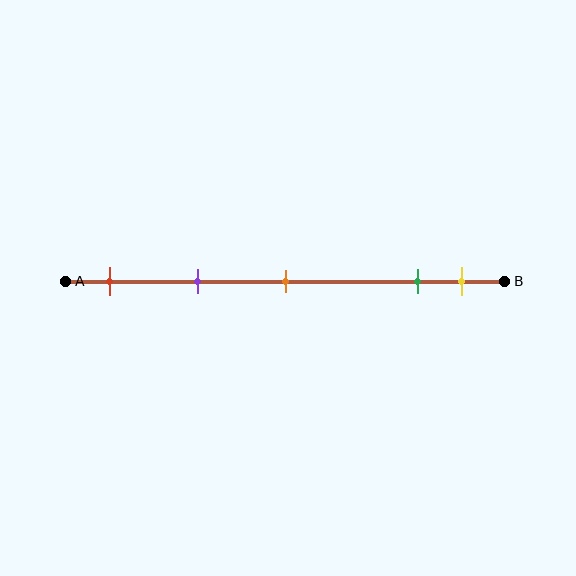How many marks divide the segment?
There are 5 marks dividing the segment.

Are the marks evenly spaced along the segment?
No, the marks are not evenly spaced.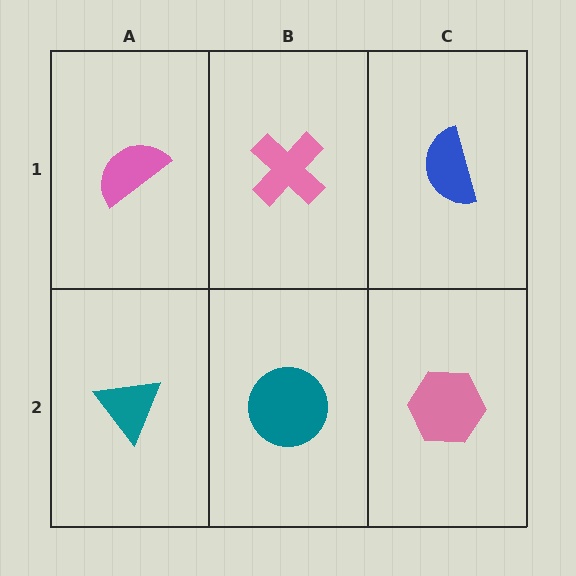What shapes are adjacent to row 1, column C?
A pink hexagon (row 2, column C), a pink cross (row 1, column B).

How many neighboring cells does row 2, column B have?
3.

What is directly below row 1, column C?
A pink hexagon.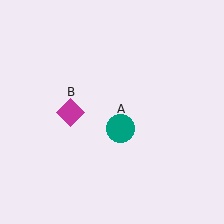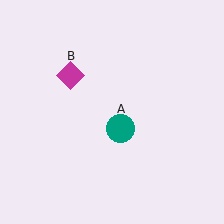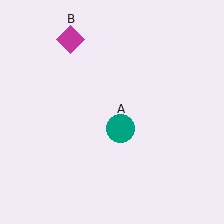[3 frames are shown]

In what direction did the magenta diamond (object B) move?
The magenta diamond (object B) moved up.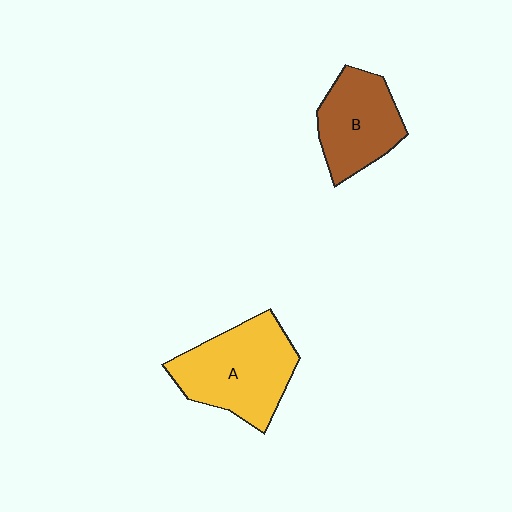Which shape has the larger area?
Shape A (yellow).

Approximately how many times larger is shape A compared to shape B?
Approximately 1.3 times.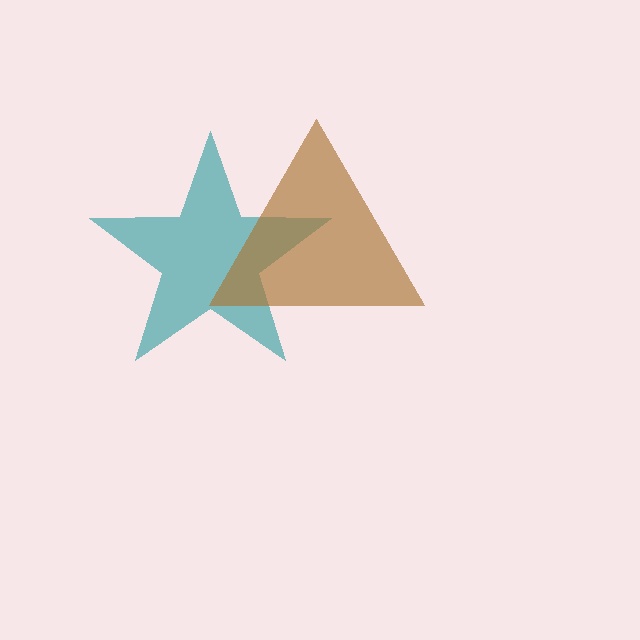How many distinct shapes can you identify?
There are 2 distinct shapes: a teal star, a brown triangle.